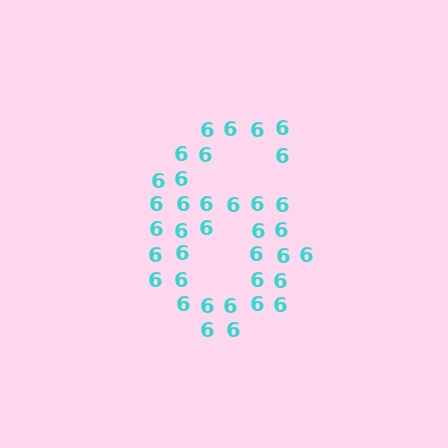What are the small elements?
The small elements are digit 6's.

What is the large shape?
The large shape is the digit 6.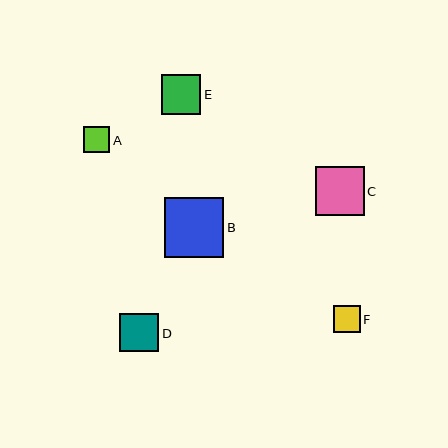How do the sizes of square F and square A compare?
Square F and square A are approximately the same size.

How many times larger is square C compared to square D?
Square C is approximately 1.3 times the size of square D.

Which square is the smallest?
Square A is the smallest with a size of approximately 26 pixels.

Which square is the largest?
Square B is the largest with a size of approximately 59 pixels.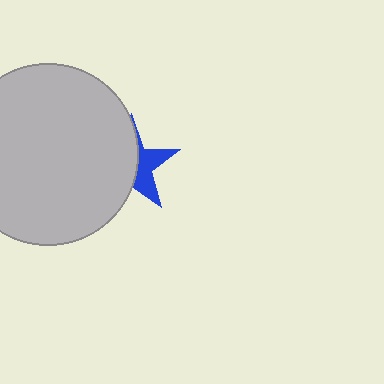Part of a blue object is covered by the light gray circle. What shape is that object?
It is a star.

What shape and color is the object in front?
The object in front is a light gray circle.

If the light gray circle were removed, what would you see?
You would see the complete blue star.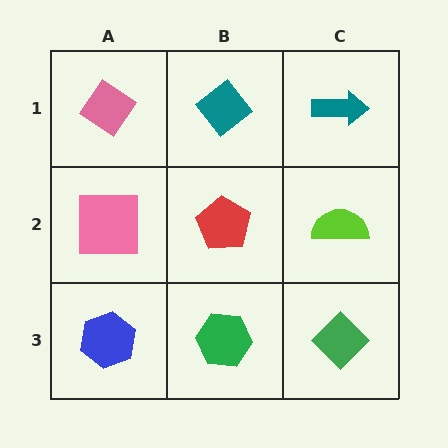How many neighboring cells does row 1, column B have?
3.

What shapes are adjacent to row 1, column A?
A pink square (row 2, column A), a teal diamond (row 1, column B).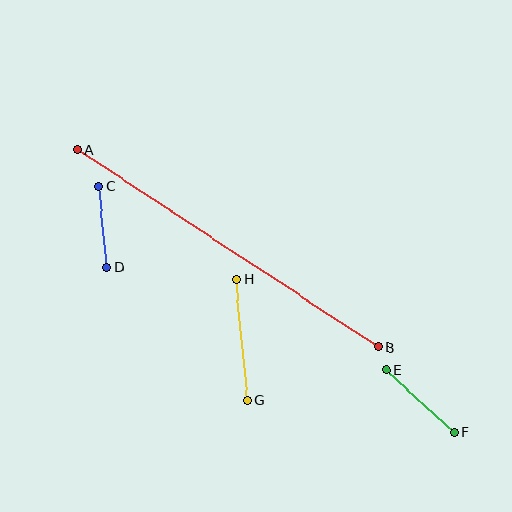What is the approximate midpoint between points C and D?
The midpoint is at approximately (103, 227) pixels.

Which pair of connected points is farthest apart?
Points A and B are farthest apart.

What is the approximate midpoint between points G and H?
The midpoint is at approximately (242, 339) pixels.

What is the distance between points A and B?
The distance is approximately 360 pixels.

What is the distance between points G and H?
The distance is approximately 122 pixels.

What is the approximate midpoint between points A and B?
The midpoint is at approximately (228, 248) pixels.